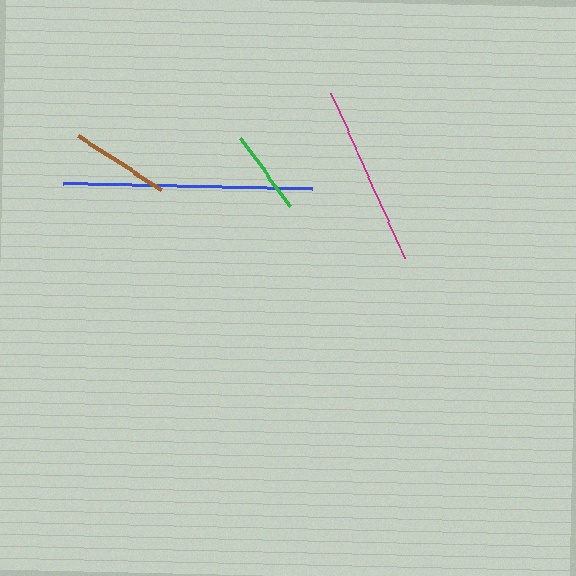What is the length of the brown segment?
The brown segment is approximately 98 pixels long.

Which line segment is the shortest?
The green line is the shortest at approximately 84 pixels.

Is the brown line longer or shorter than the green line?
The brown line is longer than the green line.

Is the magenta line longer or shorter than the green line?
The magenta line is longer than the green line.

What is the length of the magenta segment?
The magenta segment is approximately 181 pixels long.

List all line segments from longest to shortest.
From longest to shortest: blue, magenta, brown, green.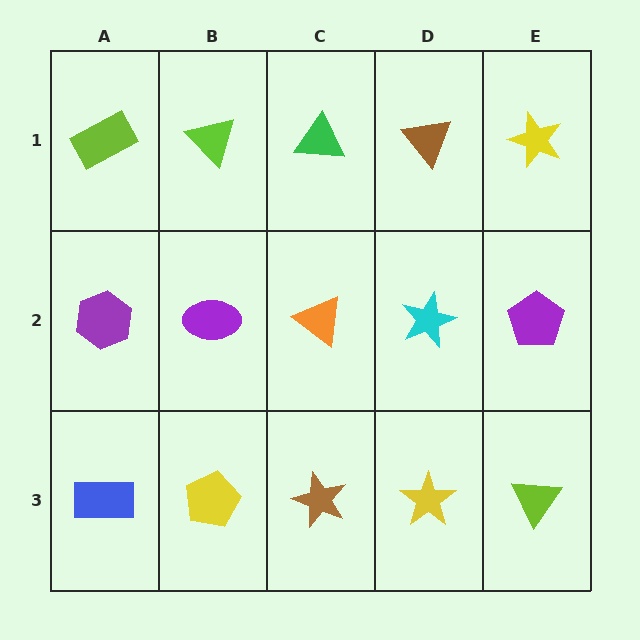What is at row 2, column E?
A purple pentagon.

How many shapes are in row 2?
5 shapes.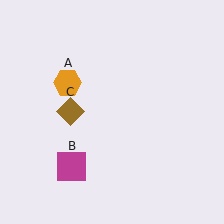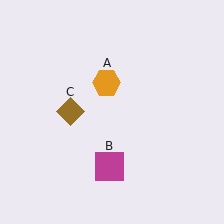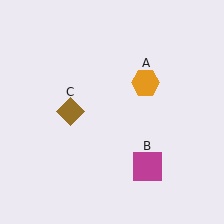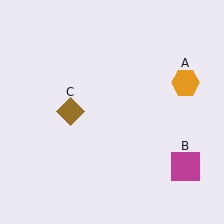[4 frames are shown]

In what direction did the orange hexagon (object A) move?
The orange hexagon (object A) moved right.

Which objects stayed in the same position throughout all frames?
Brown diamond (object C) remained stationary.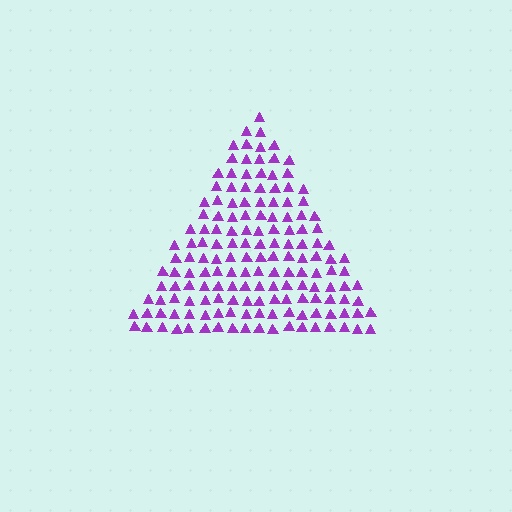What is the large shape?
The large shape is a triangle.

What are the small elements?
The small elements are triangles.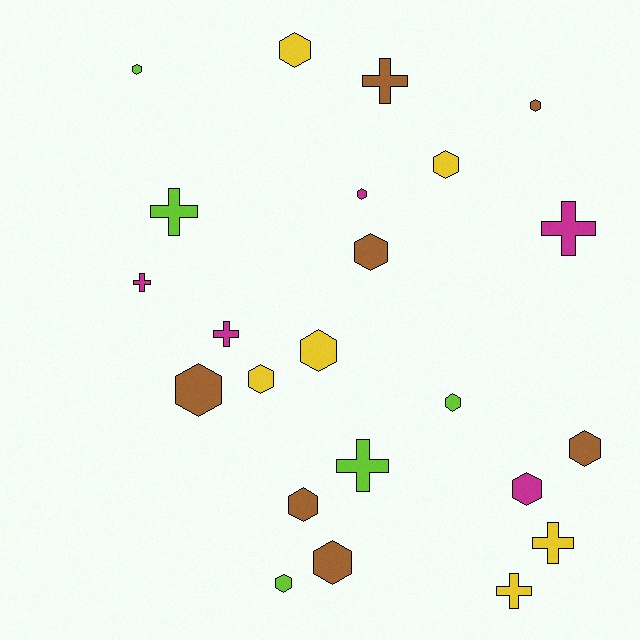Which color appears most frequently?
Brown, with 7 objects.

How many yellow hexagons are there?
There are 4 yellow hexagons.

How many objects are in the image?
There are 23 objects.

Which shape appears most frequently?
Hexagon, with 15 objects.